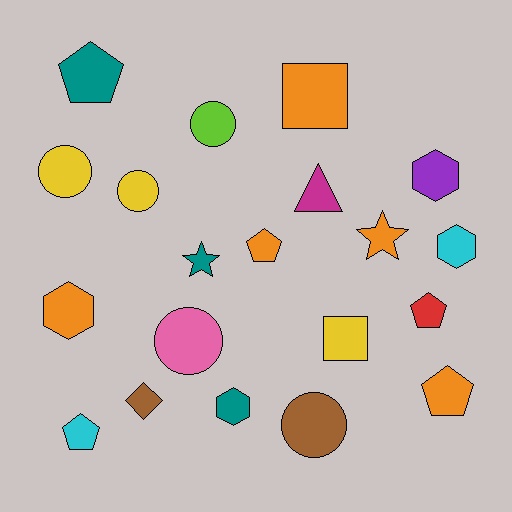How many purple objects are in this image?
There is 1 purple object.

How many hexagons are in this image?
There are 4 hexagons.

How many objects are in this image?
There are 20 objects.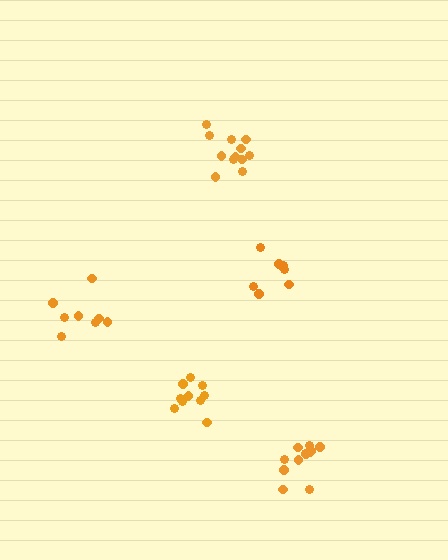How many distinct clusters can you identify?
There are 5 distinct clusters.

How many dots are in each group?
Group 1: 10 dots, Group 2: 12 dots, Group 3: 8 dots, Group 4: 8 dots, Group 5: 12 dots (50 total).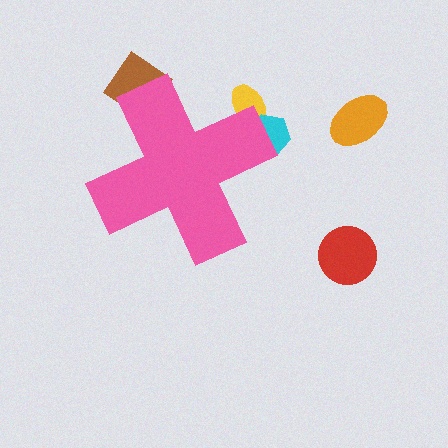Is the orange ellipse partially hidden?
No, the orange ellipse is fully visible.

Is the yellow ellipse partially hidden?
Yes, the yellow ellipse is partially hidden behind the pink cross.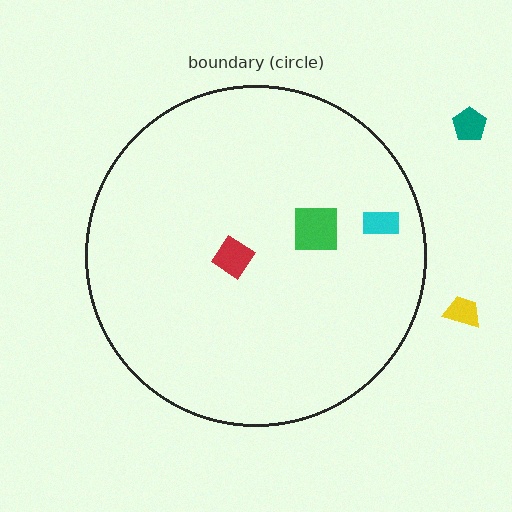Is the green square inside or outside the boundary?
Inside.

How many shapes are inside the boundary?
3 inside, 2 outside.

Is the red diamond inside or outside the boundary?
Inside.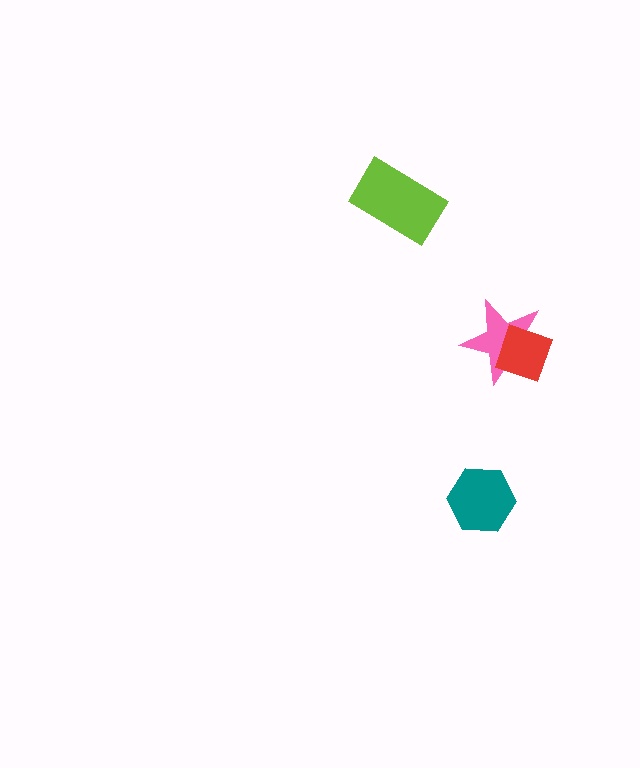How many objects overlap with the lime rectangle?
0 objects overlap with the lime rectangle.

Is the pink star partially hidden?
Yes, it is partially covered by another shape.